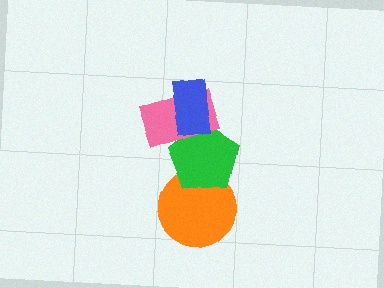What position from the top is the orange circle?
The orange circle is 4th from the top.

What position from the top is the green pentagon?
The green pentagon is 3rd from the top.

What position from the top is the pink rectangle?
The pink rectangle is 2nd from the top.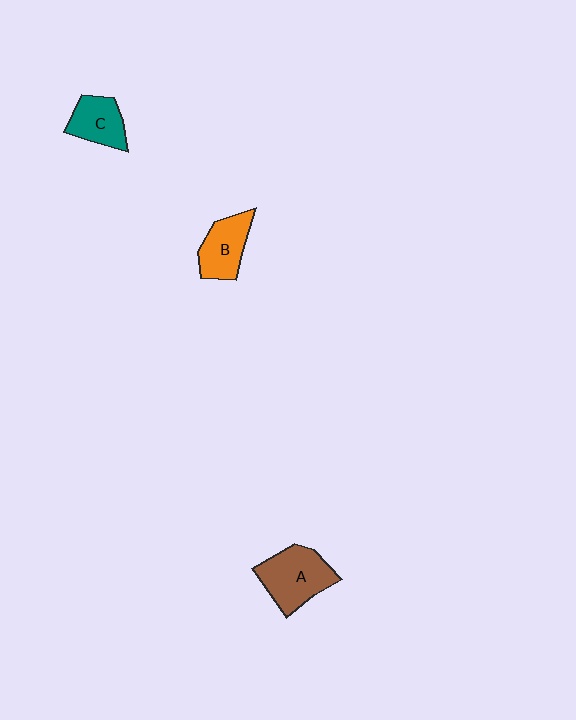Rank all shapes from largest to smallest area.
From largest to smallest: A (brown), B (orange), C (teal).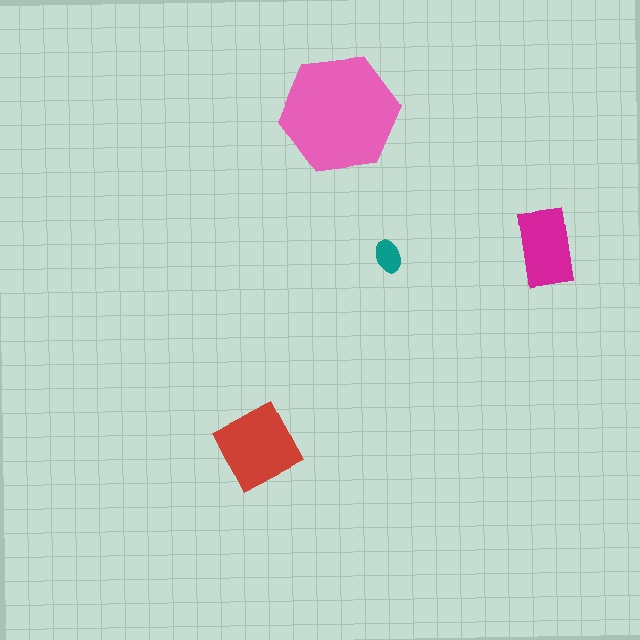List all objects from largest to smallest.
The pink hexagon, the red diamond, the magenta rectangle, the teal ellipse.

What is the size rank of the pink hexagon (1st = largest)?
1st.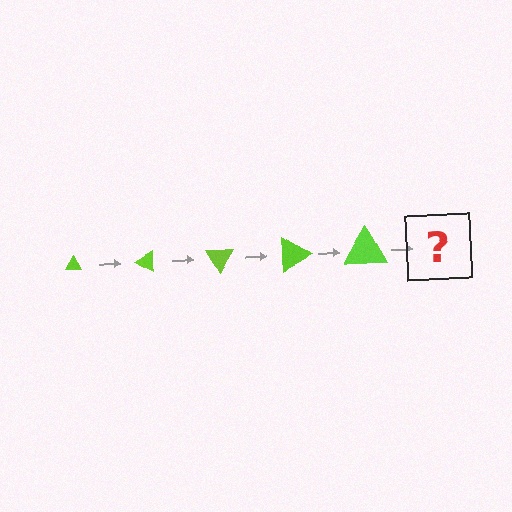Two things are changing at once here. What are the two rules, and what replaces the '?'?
The two rules are that the triangle grows larger each step and it rotates 30 degrees each step. The '?' should be a triangle, larger than the previous one and rotated 150 degrees from the start.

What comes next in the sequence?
The next element should be a triangle, larger than the previous one and rotated 150 degrees from the start.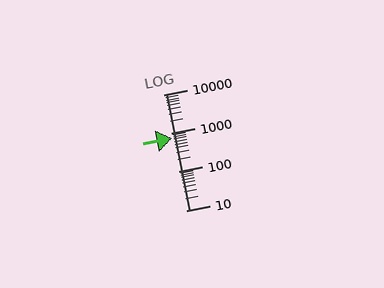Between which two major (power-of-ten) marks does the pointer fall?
The pointer is between 100 and 1000.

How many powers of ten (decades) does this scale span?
The scale spans 3 decades, from 10 to 10000.